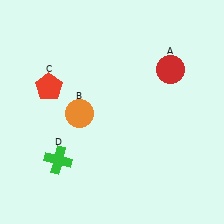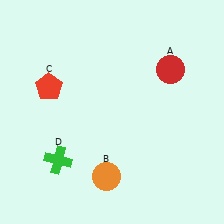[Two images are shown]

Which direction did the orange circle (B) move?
The orange circle (B) moved down.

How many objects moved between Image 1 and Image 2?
1 object moved between the two images.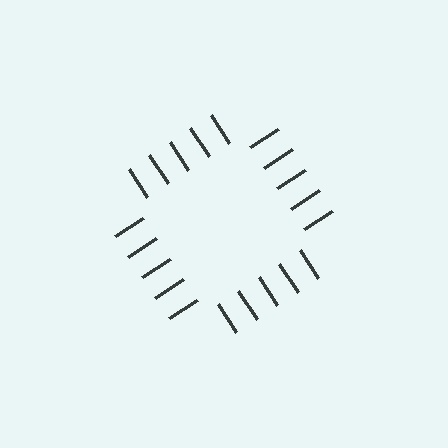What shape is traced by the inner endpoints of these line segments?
An illusory square — the line segments terminate on its edges but no continuous stroke is drawn.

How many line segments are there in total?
20 — 5 along each of the 4 edges.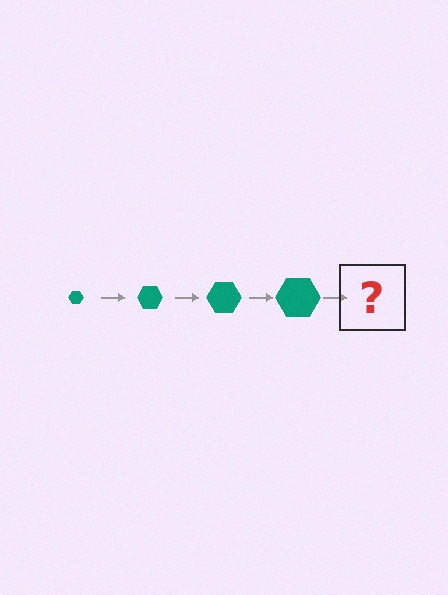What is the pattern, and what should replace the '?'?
The pattern is that the hexagon gets progressively larger each step. The '?' should be a teal hexagon, larger than the previous one.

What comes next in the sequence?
The next element should be a teal hexagon, larger than the previous one.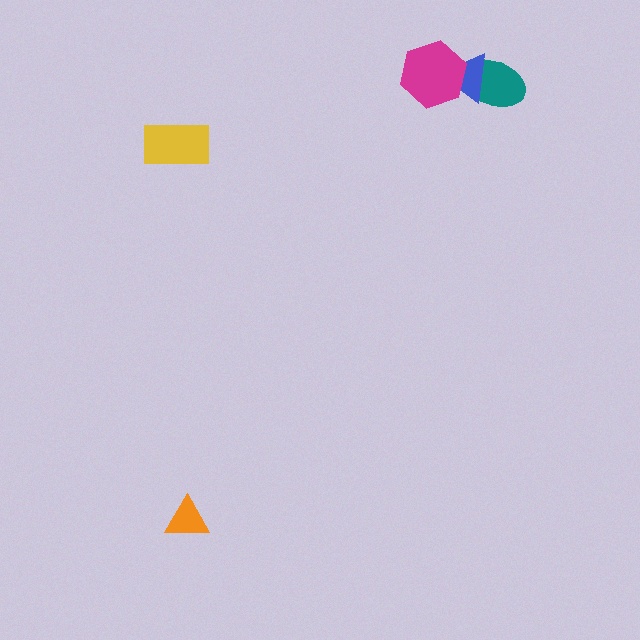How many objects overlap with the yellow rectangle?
0 objects overlap with the yellow rectangle.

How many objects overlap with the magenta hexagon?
2 objects overlap with the magenta hexagon.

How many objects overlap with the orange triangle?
0 objects overlap with the orange triangle.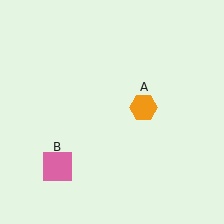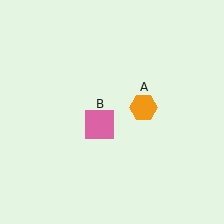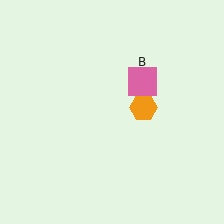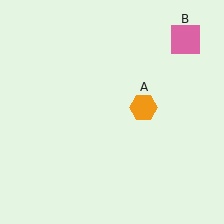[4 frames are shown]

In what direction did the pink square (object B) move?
The pink square (object B) moved up and to the right.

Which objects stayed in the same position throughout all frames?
Orange hexagon (object A) remained stationary.